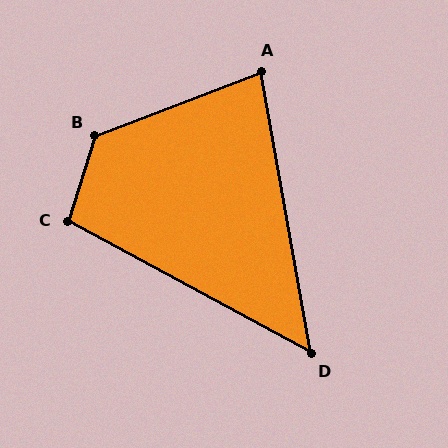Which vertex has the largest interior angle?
B, at approximately 128 degrees.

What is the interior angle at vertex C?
Approximately 101 degrees (obtuse).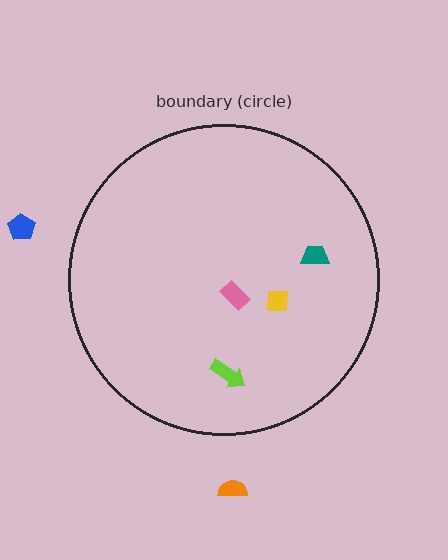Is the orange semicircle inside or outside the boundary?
Outside.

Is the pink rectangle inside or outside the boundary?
Inside.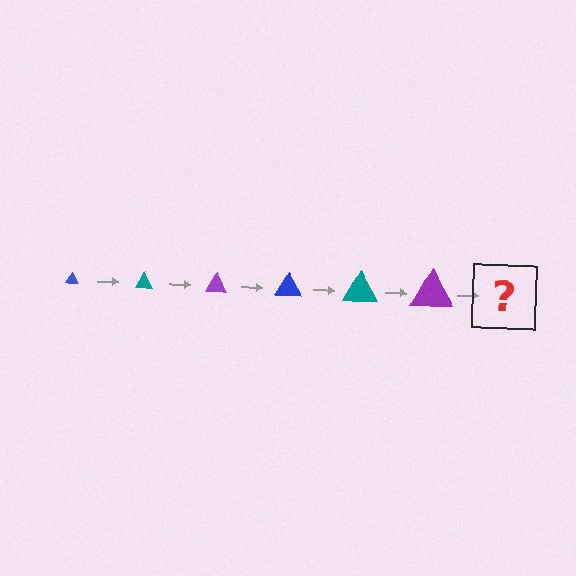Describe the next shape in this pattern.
It should be a blue triangle, larger than the previous one.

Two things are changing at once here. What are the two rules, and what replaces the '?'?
The two rules are that the triangle grows larger each step and the color cycles through blue, teal, and purple. The '?' should be a blue triangle, larger than the previous one.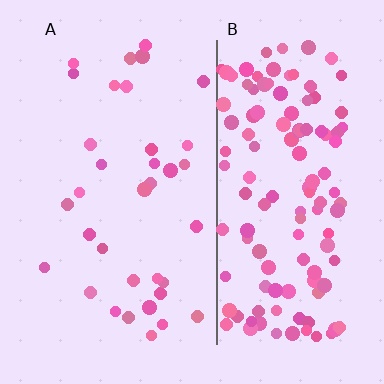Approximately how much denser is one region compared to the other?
Approximately 3.9× — region B over region A.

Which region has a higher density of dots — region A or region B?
B (the right).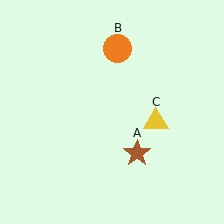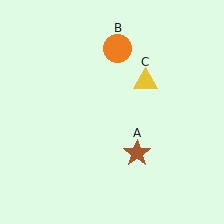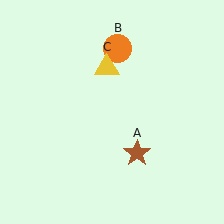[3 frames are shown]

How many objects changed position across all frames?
1 object changed position: yellow triangle (object C).